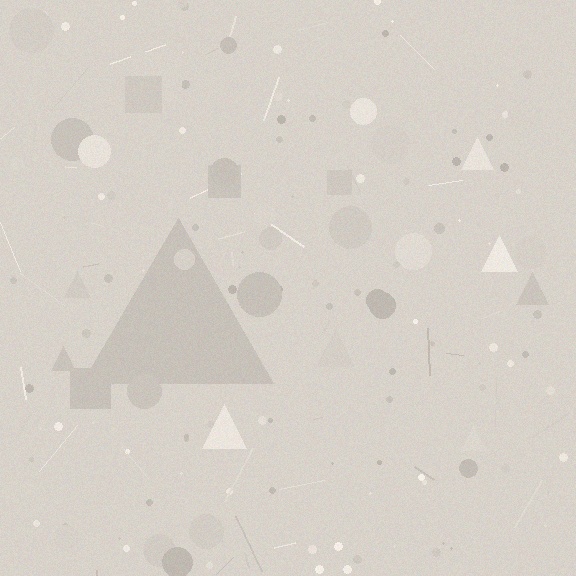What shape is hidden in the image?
A triangle is hidden in the image.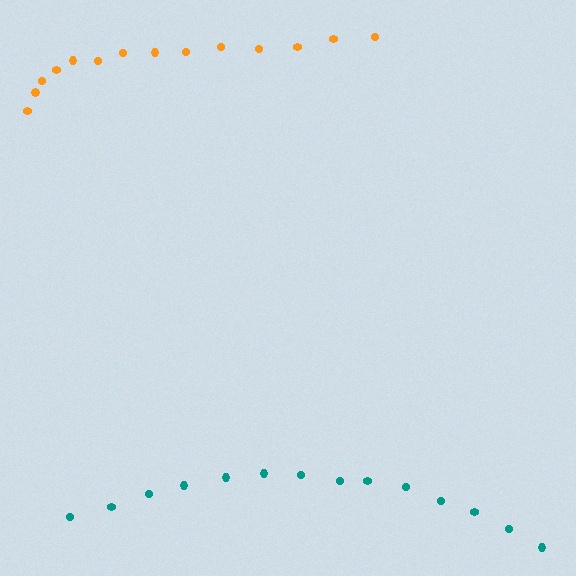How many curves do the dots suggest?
There are 2 distinct paths.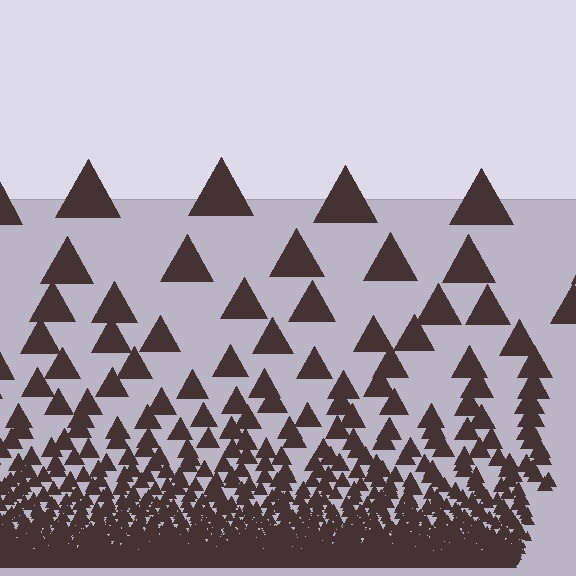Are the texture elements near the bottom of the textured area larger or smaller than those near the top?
Smaller. The gradient is inverted — elements near the bottom are smaller and denser.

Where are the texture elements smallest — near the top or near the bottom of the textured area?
Near the bottom.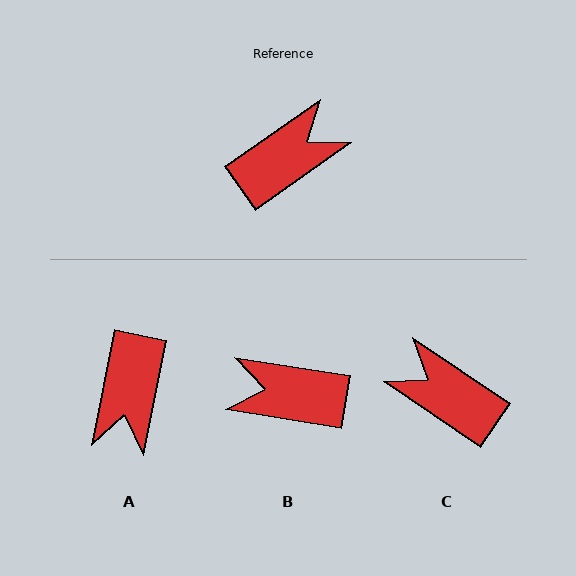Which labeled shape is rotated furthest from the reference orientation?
A, about 136 degrees away.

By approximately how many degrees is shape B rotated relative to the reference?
Approximately 136 degrees counter-clockwise.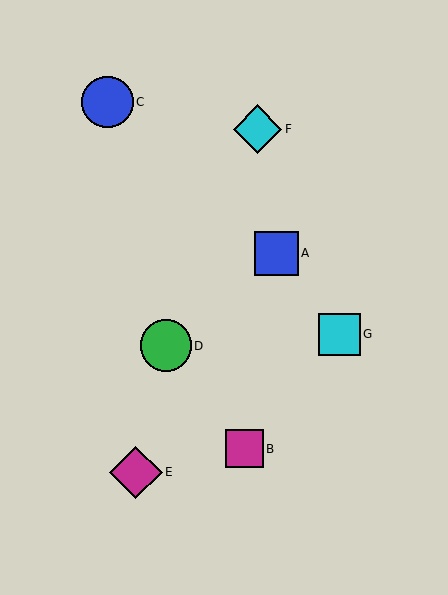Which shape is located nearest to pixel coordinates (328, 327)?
The cyan square (labeled G) at (339, 334) is nearest to that location.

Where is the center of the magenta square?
The center of the magenta square is at (244, 449).